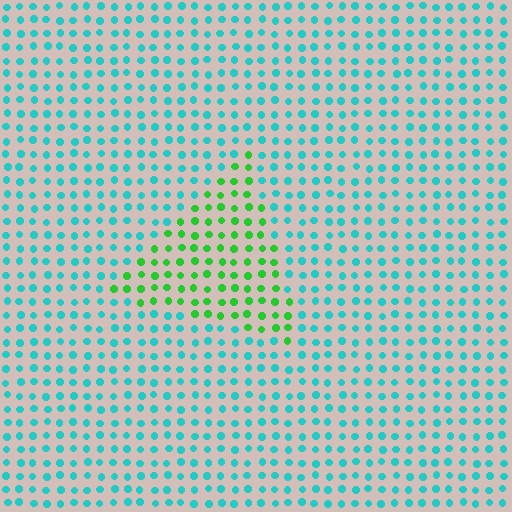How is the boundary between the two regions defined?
The boundary is defined purely by a slight shift in hue (about 54 degrees). Spacing, size, and orientation are identical on both sides.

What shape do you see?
I see a triangle.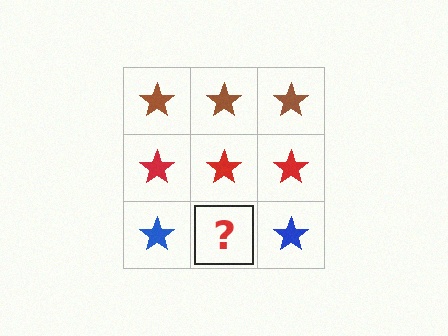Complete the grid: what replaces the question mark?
The question mark should be replaced with a blue star.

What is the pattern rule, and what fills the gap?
The rule is that each row has a consistent color. The gap should be filled with a blue star.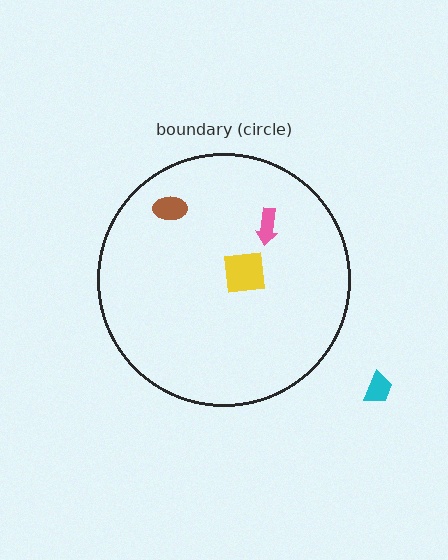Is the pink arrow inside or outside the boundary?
Inside.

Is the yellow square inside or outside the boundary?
Inside.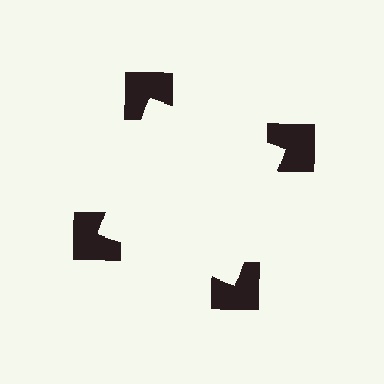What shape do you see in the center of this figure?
An illusory square — its edges are inferred from the aligned wedge cuts in the notched squares, not physically drawn.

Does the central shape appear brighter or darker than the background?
It typically appears slightly brighter than the background, even though no actual brightness change is drawn.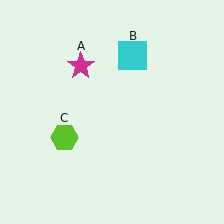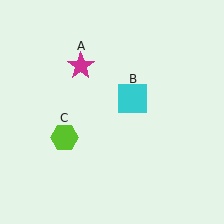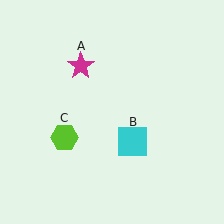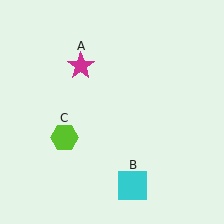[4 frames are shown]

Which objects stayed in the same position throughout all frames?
Magenta star (object A) and lime hexagon (object C) remained stationary.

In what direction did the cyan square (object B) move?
The cyan square (object B) moved down.